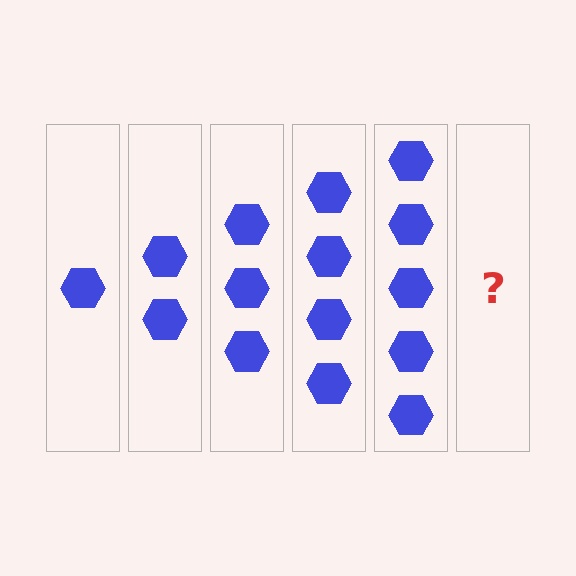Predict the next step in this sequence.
The next step is 6 hexagons.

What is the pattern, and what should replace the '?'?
The pattern is that each step adds one more hexagon. The '?' should be 6 hexagons.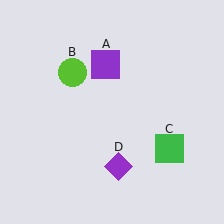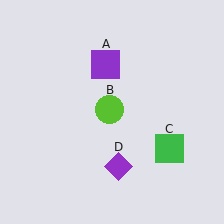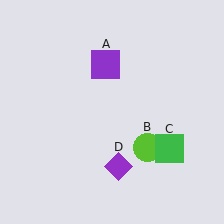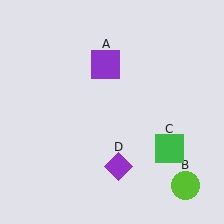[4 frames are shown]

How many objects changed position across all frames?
1 object changed position: lime circle (object B).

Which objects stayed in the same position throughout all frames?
Purple square (object A) and green square (object C) and purple diamond (object D) remained stationary.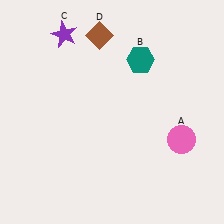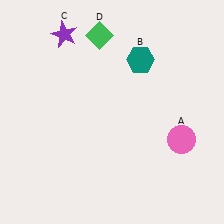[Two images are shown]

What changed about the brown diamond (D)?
In Image 1, D is brown. In Image 2, it changed to green.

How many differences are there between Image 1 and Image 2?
There is 1 difference between the two images.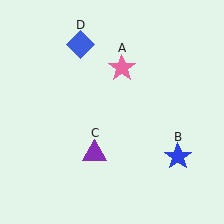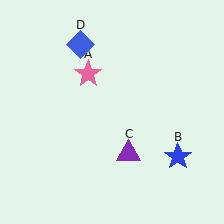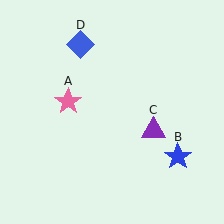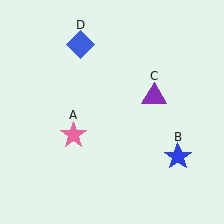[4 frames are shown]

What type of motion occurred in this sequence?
The pink star (object A), purple triangle (object C) rotated counterclockwise around the center of the scene.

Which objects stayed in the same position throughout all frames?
Blue star (object B) and blue diamond (object D) remained stationary.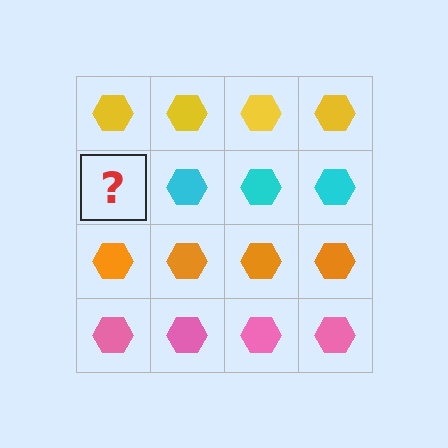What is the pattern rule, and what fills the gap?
The rule is that each row has a consistent color. The gap should be filled with a cyan hexagon.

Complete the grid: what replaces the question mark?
The question mark should be replaced with a cyan hexagon.